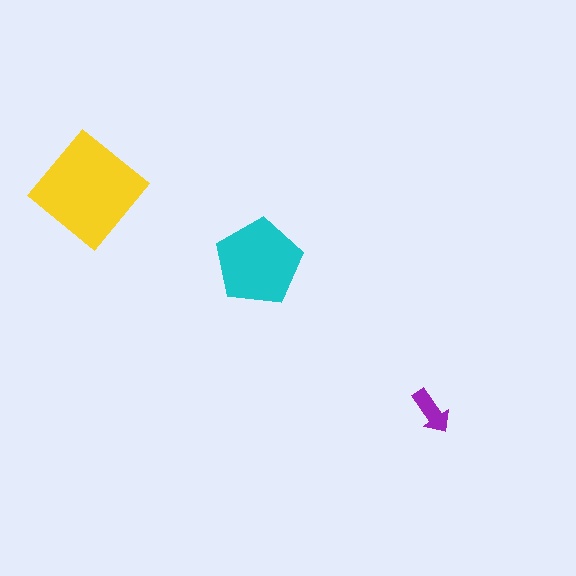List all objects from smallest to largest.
The purple arrow, the cyan pentagon, the yellow diamond.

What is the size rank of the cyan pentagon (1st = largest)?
2nd.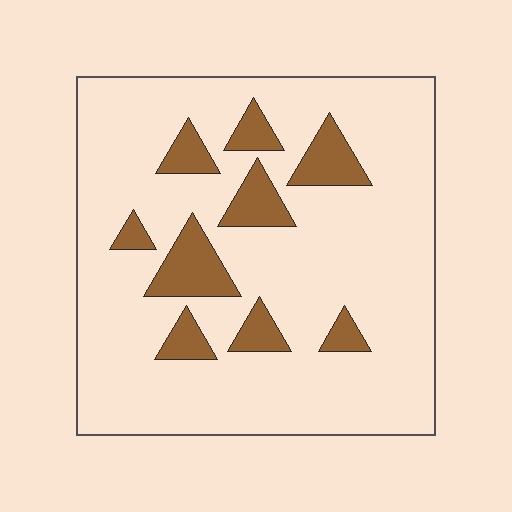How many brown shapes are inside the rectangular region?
9.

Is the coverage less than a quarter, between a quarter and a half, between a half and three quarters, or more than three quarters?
Less than a quarter.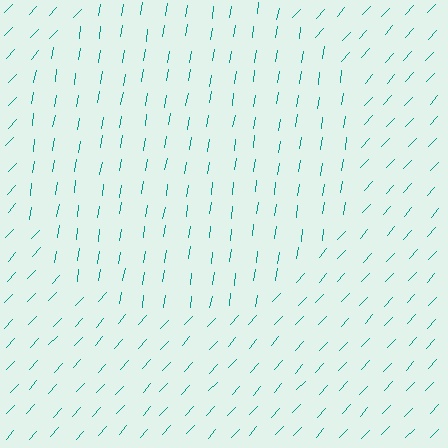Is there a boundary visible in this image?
Yes, there is a texture boundary formed by a change in line orientation.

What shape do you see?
I see a circle.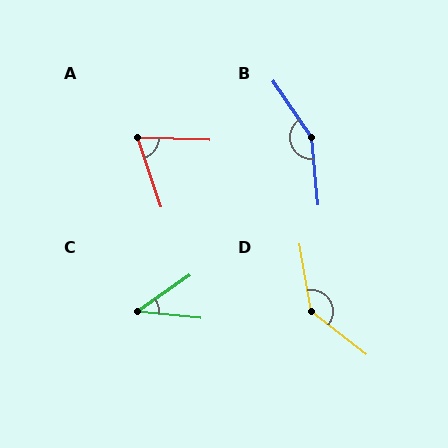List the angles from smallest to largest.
C (41°), A (69°), D (138°), B (152°).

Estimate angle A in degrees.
Approximately 69 degrees.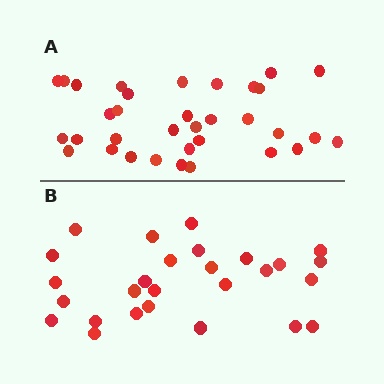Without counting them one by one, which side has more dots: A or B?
Region A (the top region) has more dots.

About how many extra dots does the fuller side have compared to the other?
Region A has roughly 8 or so more dots than region B.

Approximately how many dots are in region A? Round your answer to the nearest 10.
About 30 dots. (The exact count is 34, which rounds to 30.)